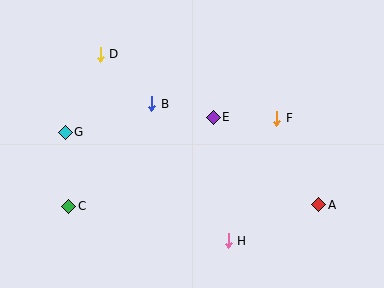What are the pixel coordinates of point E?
Point E is at (213, 117).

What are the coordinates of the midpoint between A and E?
The midpoint between A and E is at (266, 161).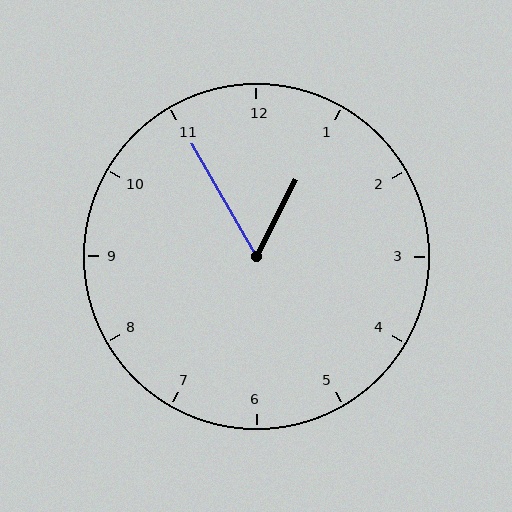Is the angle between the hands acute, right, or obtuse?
It is acute.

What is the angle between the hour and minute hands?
Approximately 58 degrees.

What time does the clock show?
12:55.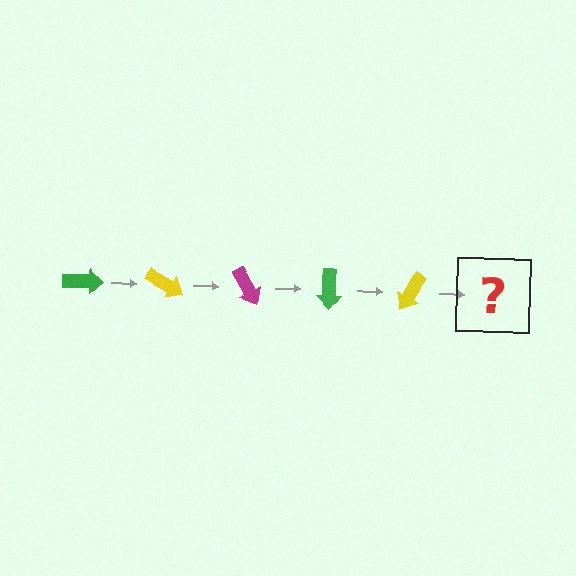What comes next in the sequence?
The next element should be a magenta arrow, rotated 150 degrees from the start.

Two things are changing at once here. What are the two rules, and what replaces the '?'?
The two rules are that it rotates 30 degrees each step and the color cycles through green, yellow, and magenta. The '?' should be a magenta arrow, rotated 150 degrees from the start.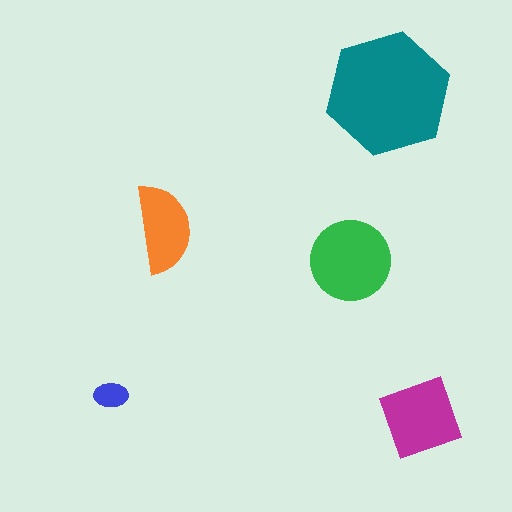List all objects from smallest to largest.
The blue ellipse, the orange semicircle, the magenta diamond, the green circle, the teal hexagon.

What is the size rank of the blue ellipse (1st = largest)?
5th.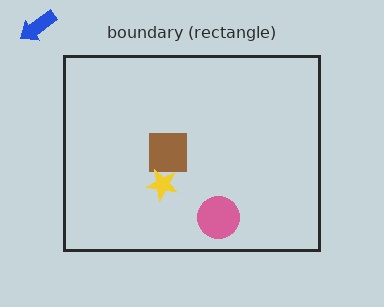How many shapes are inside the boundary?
3 inside, 1 outside.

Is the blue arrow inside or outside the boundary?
Outside.